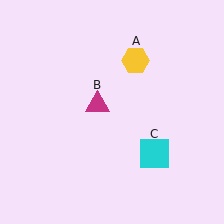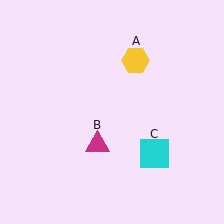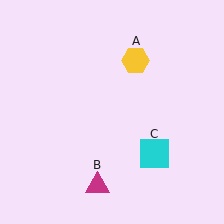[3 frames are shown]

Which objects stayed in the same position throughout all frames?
Yellow hexagon (object A) and cyan square (object C) remained stationary.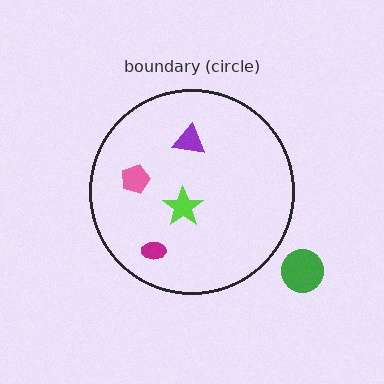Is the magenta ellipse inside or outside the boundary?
Inside.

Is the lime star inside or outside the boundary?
Inside.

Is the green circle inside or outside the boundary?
Outside.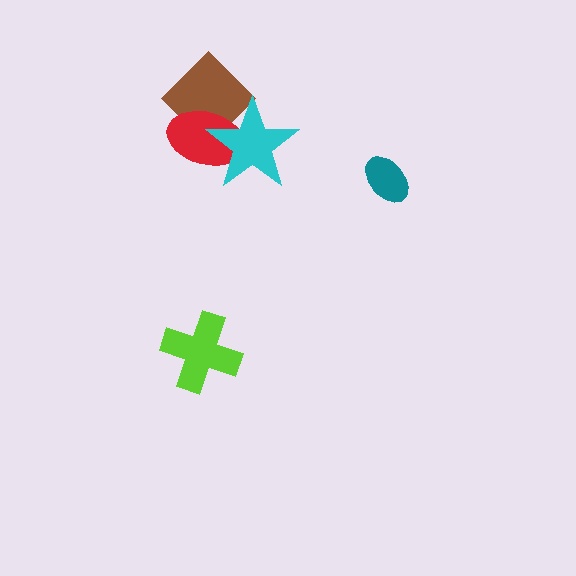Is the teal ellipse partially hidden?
No, no other shape covers it.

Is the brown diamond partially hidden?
Yes, it is partially covered by another shape.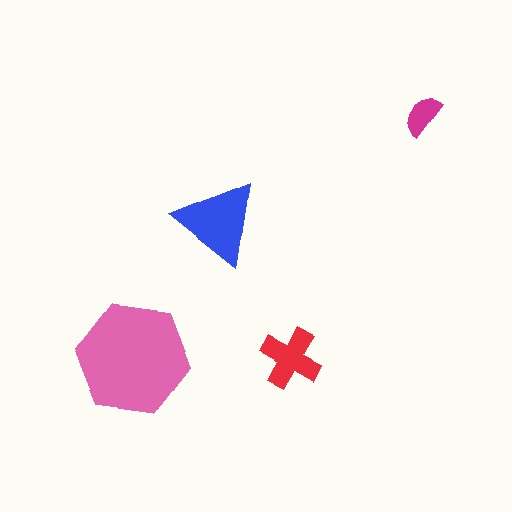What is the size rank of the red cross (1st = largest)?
3rd.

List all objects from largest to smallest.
The pink hexagon, the blue triangle, the red cross, the magenta semicircle.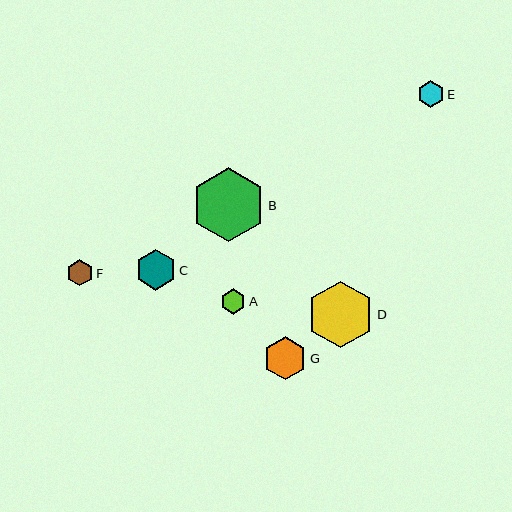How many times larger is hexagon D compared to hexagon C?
Hexagon D is approximately 1.6 times the size of hexagon C.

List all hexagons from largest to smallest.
From largest to smallest: B, D, G, C, E, F, A.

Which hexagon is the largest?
Hexagon B is the largest with a size of approximately 74 pixels.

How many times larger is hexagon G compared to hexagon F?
Hexagon G is approximately 1.7 times the size of hexagon F.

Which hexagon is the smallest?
Hexagon A is the smallest with a size of approximately 25 pixels.